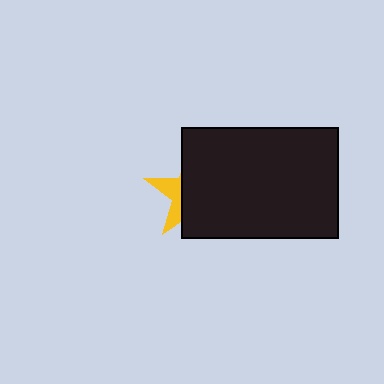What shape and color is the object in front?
The object in front is a black rectangle.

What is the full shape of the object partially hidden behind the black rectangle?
The partially hidden object is a yellow star.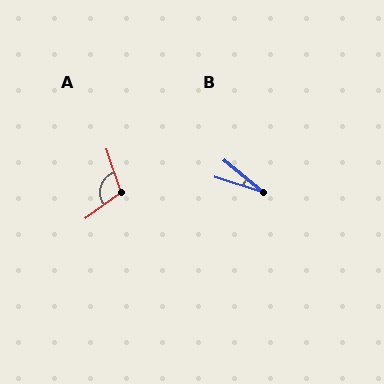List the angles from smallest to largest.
B (23°), A (108°).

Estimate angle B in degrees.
Approximately 23 degrees.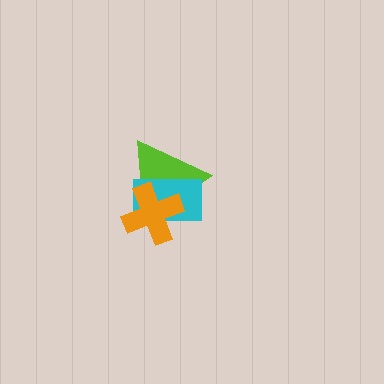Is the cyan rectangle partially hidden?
Yes, it is partially covered by another shape.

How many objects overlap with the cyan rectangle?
2 objects overlap with the cyan rectangle.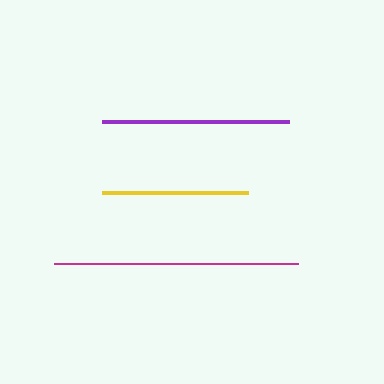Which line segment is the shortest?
The yellow line is the shortest at approximately 146 pixels.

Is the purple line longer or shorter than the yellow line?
The purple line is longer than the yellow line.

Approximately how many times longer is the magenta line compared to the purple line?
The magenta line is approximately 1.3 times the length of the purple line.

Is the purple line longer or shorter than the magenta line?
The magenta line is longer than the purple line.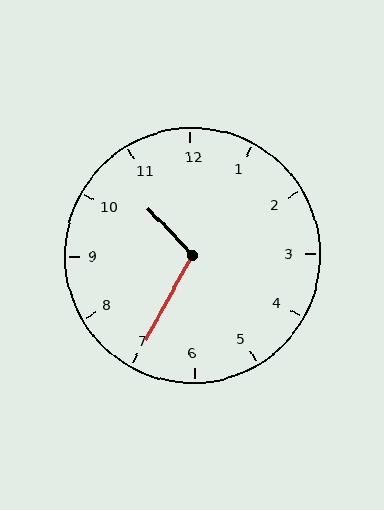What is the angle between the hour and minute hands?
Approximately 108 degrees.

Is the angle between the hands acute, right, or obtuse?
It is obtuse.